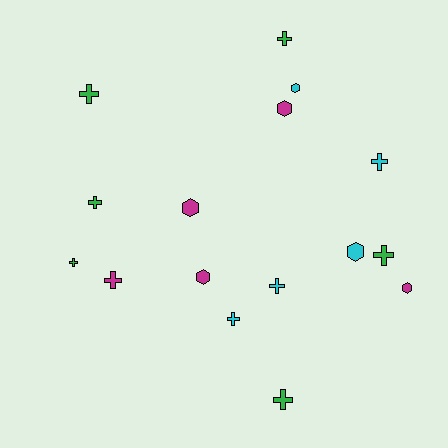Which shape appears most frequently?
Cross, with 10 objects.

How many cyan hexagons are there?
There are 2 cyan hexagons.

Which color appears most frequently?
Green, with 6 objects.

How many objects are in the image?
There are 16 objects.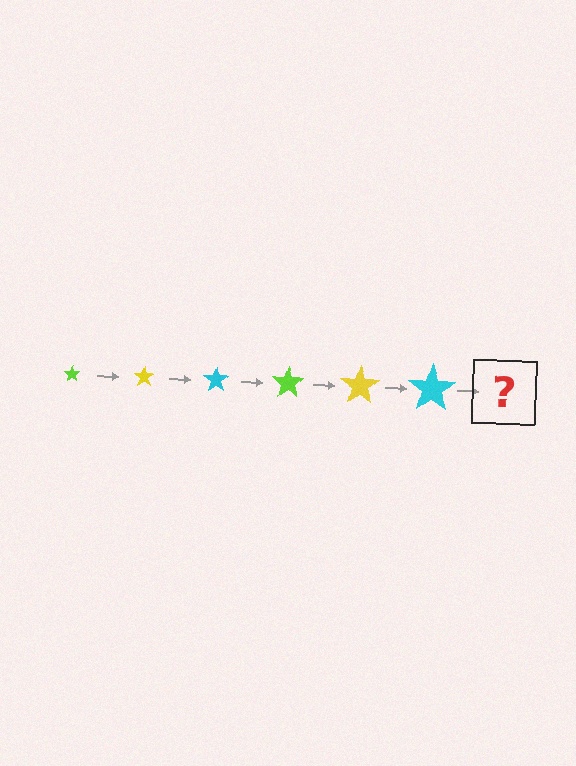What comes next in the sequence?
The next element should be a lime star, larger than the previous one.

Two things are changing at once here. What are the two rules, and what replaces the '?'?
The two rules are that the star grows larger each step and the color cycles through lime, yellow, and cyan. The '?' should be a lime star, larger than the previous one.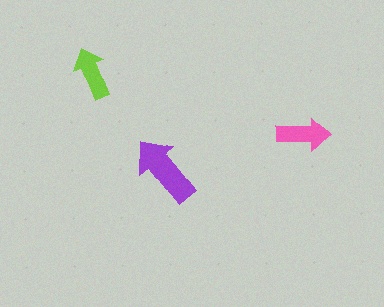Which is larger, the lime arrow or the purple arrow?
The purple one.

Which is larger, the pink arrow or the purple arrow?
The purple one.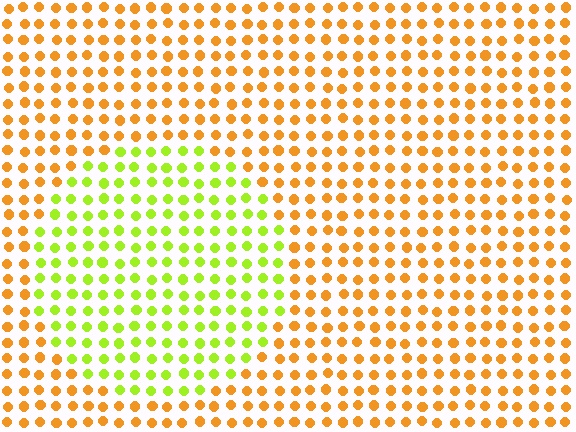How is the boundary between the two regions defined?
The boundary is defined purely by a slight shift in hue (about 51 degrees). Spacing, size, and orientation are identical on both sides.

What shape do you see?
I see a circle.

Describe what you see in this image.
The image is filled with small orange elements in a uniform arrangement. A circle-shaped region is visible where the elements are tinted to a slightly different hue, forming a subtle color boundary.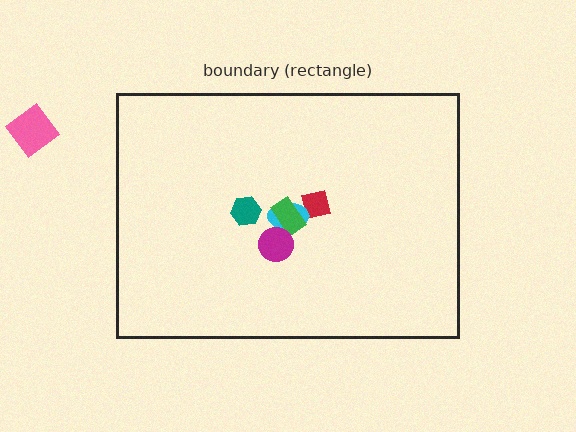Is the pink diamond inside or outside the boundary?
Outside.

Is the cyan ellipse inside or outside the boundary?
Inside.